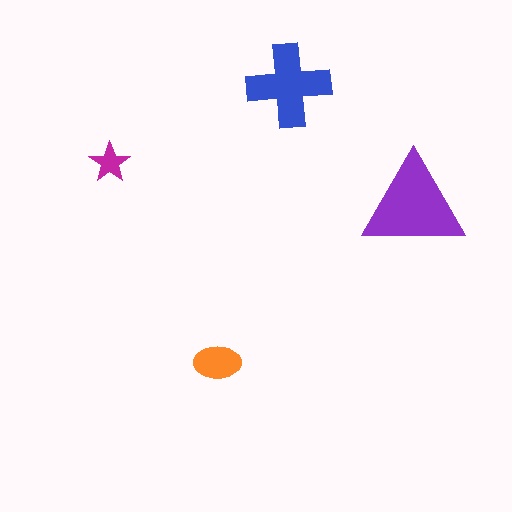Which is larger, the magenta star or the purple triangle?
The purple triangle.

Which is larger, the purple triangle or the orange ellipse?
The purple triangle.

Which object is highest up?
The blue cross is topmost.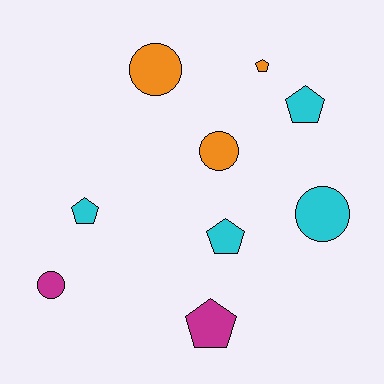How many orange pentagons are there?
There is 1 orange pentagon.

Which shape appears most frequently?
Pentagon, with 5 objects.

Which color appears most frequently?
Cyan, with 4 objects.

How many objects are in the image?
There are 9 objects.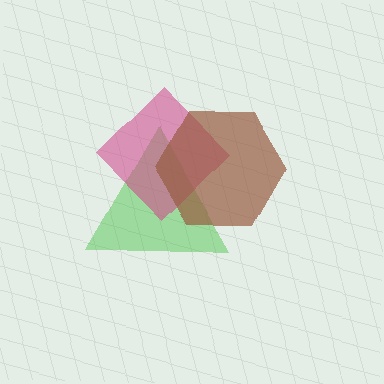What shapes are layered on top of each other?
The layered shapes are: a green triangle, a magenta diamond, a brown hexagon.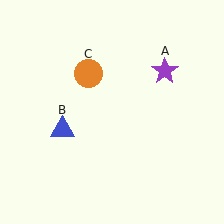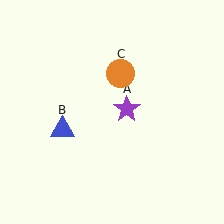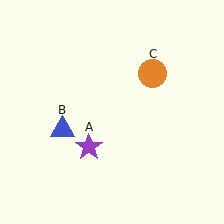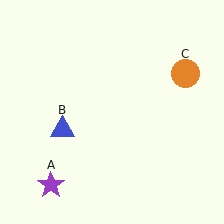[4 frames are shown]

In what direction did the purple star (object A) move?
The purple star (object A) moved down and to the left.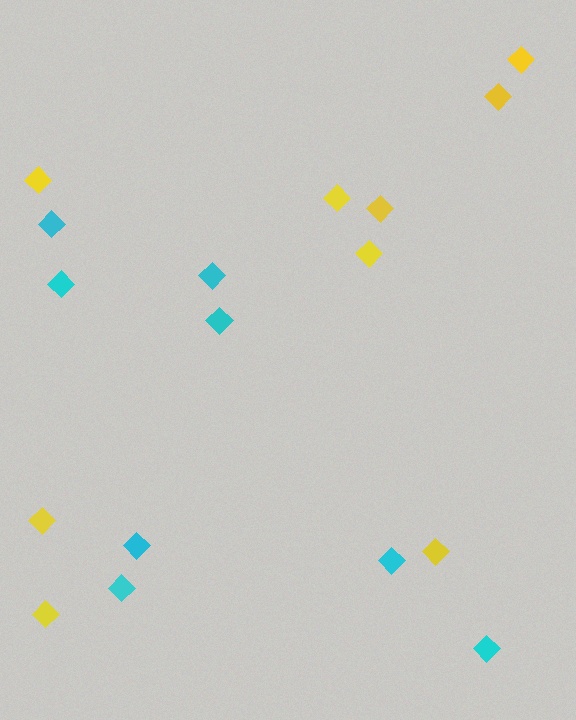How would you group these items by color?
There are 2 groups: one group of cyan diamonds (8) and one group of yellow diamonds (9).